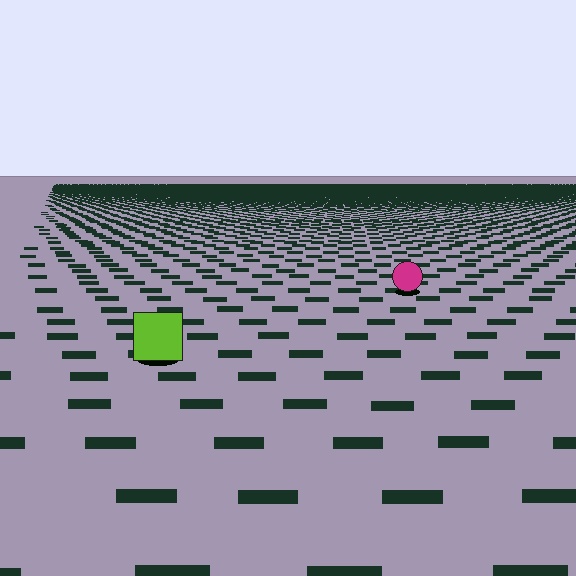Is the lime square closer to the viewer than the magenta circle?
Yes. The lime square is closer — you can tell from the texture gradient: the ground texture is coarser near it.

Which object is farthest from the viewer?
The magenta circle is farthest from the viewer. It appears smaller and the ground texture around it is denser.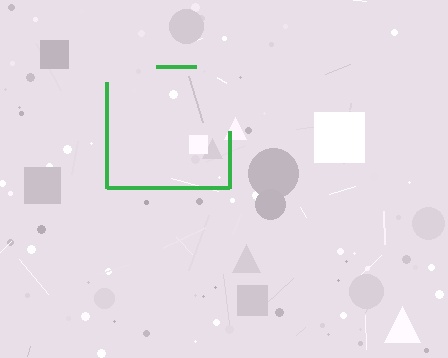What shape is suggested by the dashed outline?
The dashed outline suggests a square.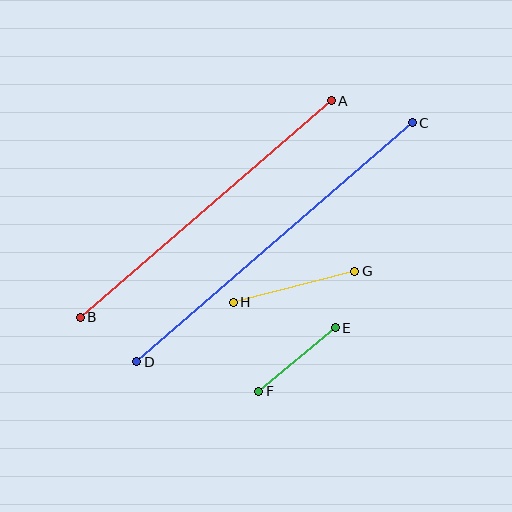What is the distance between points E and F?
The distance is approximately 100 pixels.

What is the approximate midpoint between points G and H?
The midpoint is at approximately (294, 287) pixels.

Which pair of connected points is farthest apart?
Points C and D are farthest apart.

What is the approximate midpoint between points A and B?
The midpoint is at approximately (206, 209) pixels.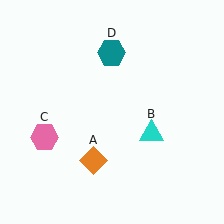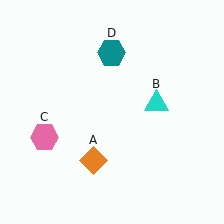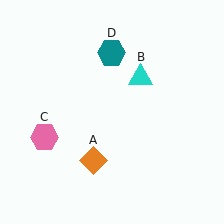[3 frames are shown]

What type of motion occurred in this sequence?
The cyan triangle (object B) rotated counterclockwise around the center of the scene.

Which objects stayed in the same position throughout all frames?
Orange diamond (object A) and pink hexagon (object C) and teal hexagon (object D) remained stationary.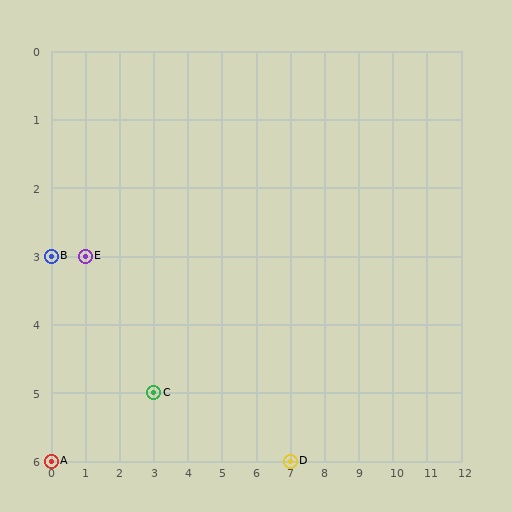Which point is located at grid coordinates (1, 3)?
Point E is at (1, 3).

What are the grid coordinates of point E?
Point E is at grid coordinates (1, 3).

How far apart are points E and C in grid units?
Points E and C are 2 columns and 2 rows apart (about 2.8 grid units diagonally).